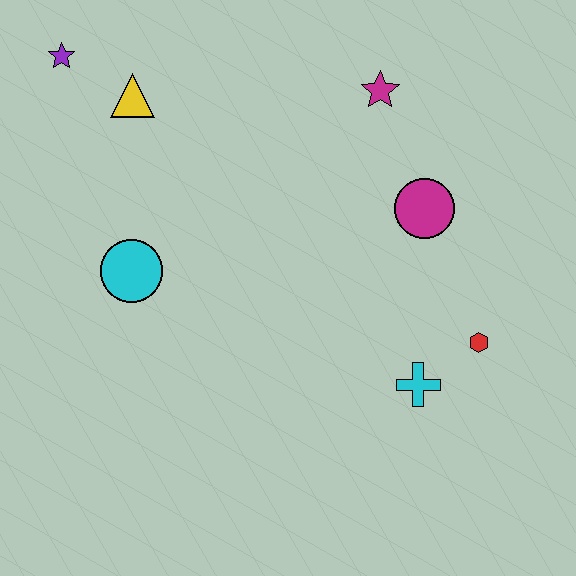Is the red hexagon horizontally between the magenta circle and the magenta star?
No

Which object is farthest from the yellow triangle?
The red hexagon is farthest from the yellow triangle.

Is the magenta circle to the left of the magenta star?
No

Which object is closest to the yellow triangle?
The purple star is closest to the yellow triangle.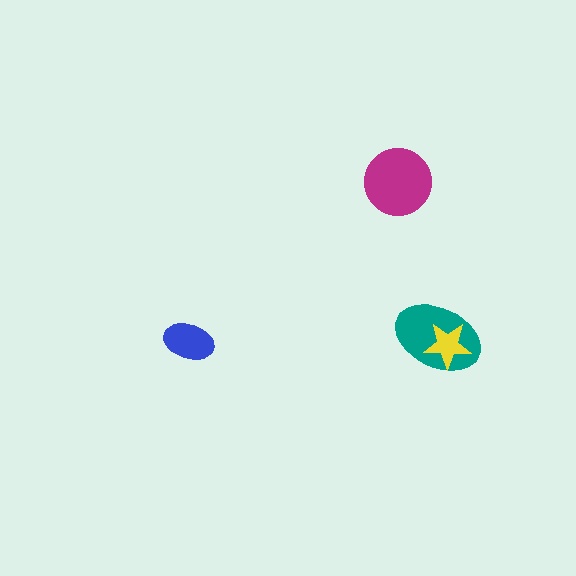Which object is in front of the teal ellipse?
The yellow star is in front of the teal ellipse.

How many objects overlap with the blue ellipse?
0 objects overlap with the blue ellipse.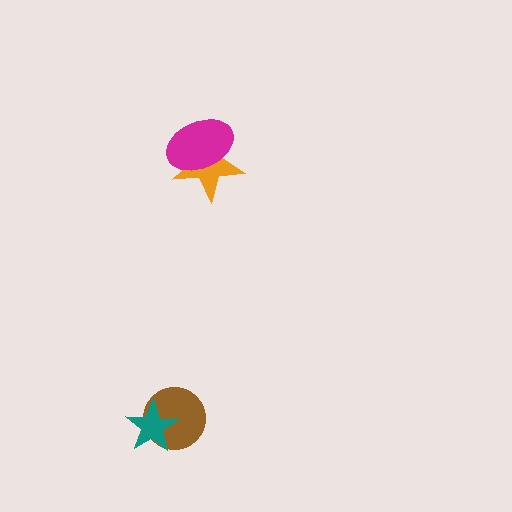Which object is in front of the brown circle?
The teal star is in front of the brown circle.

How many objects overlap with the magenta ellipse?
1 object overlaps with the magenta ellipse.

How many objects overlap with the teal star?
1 object overlaps with the teal star.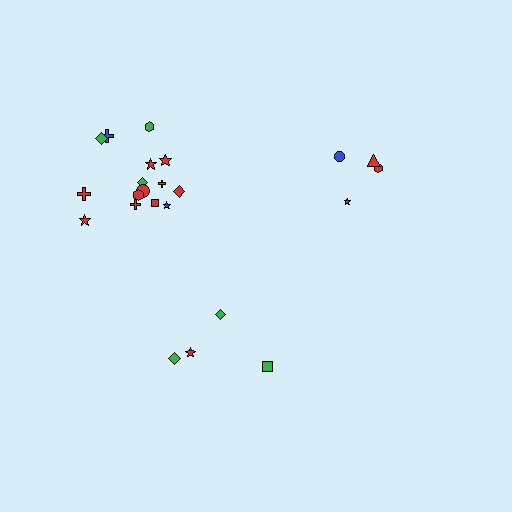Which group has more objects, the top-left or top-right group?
The top-left group.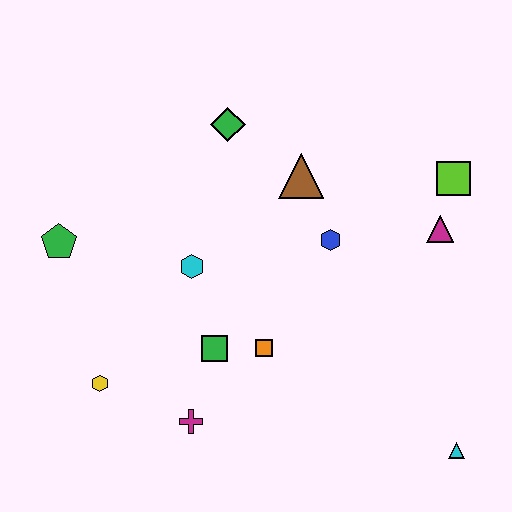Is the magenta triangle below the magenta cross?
No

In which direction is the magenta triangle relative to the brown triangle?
The magenta triangle is to the right of the brown triangle.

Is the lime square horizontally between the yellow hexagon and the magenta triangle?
No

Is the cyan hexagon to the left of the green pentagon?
No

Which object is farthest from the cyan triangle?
The green pentagon is farthest from the cyan triangle.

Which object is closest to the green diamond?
The brown triangle is closest to the green diamond.